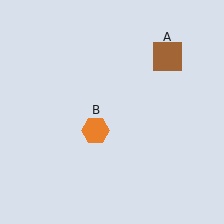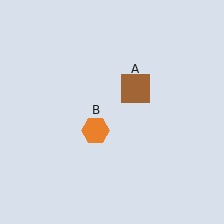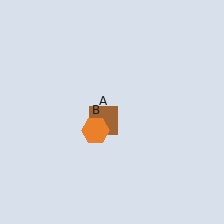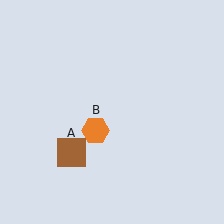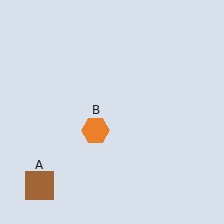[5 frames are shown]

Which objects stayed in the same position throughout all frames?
Orange hexagon (object B) remained stationary.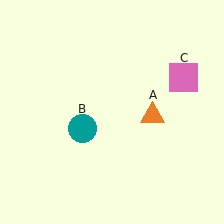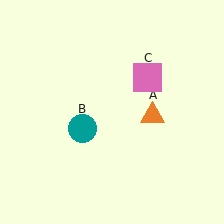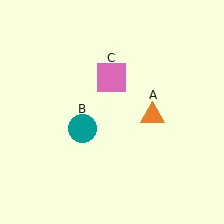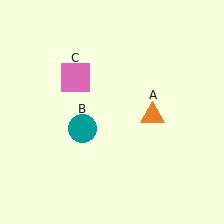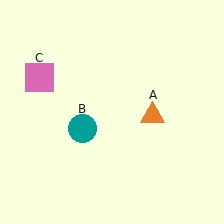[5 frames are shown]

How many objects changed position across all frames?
1 object changed position: pink square (object C).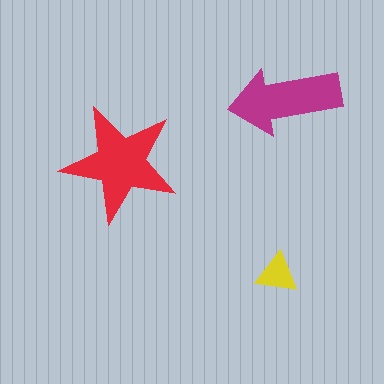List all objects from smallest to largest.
The yellow triangle, the magenta arrow, the red star.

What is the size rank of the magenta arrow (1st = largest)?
2nd.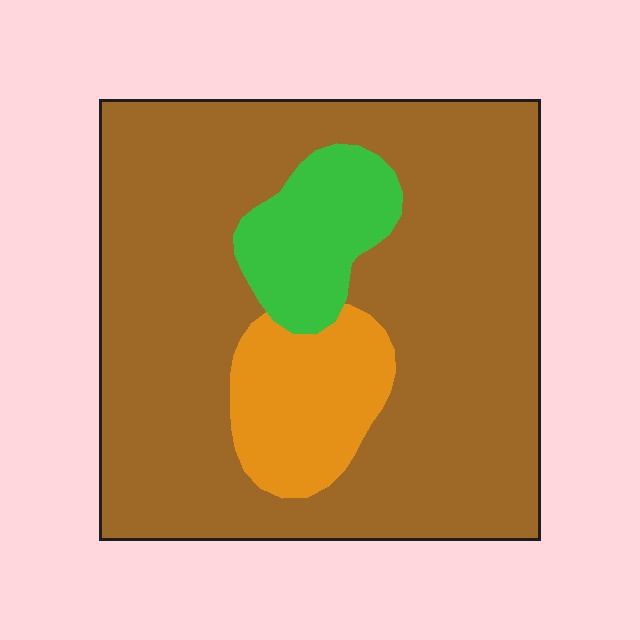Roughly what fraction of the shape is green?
Green takes up about one tenth (1/10) of the shape.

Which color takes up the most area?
Brown, at roughly 80%.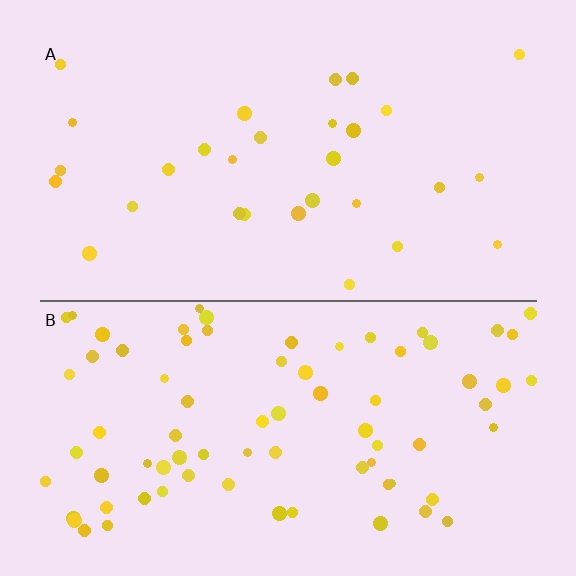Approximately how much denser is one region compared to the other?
Approximately 2.6× — region B over region A.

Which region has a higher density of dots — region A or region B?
B (the bottom).